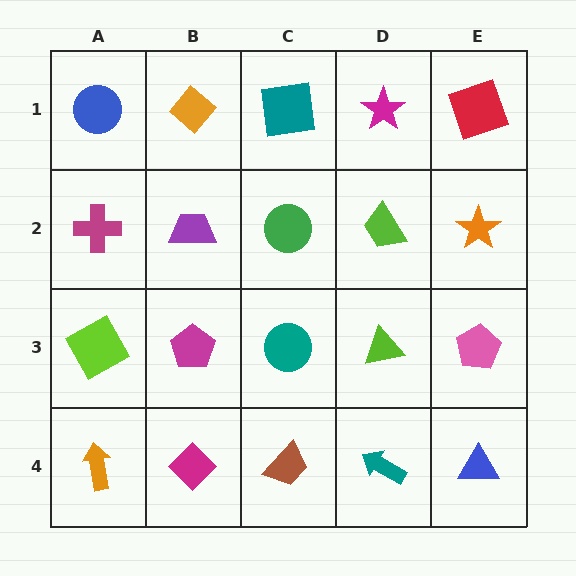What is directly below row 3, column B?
A magenta diamond.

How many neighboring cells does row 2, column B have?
4.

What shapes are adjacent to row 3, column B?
A purple trapezoid (row 2, column B), a magenta diamond (row 4, column B), a lime square (row 3, column A), a teal circle (row 3, column C).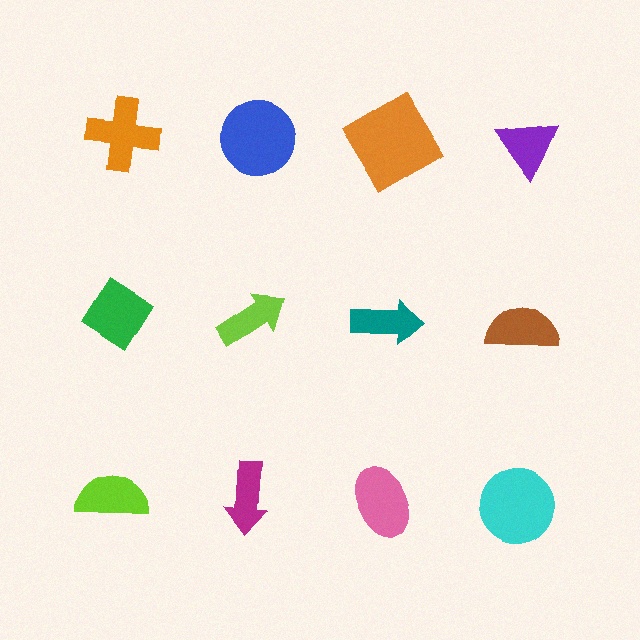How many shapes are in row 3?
4 shapes.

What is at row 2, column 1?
A green diamond.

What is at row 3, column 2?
A magenta arrow.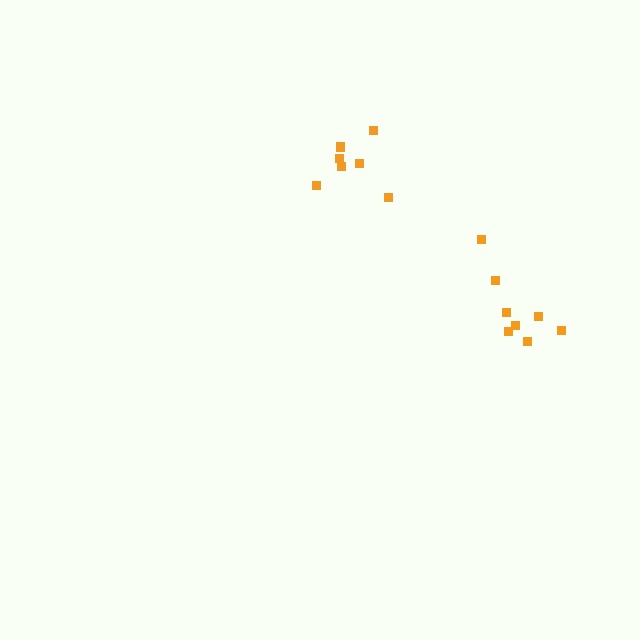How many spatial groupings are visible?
There are 2 spatial groupings.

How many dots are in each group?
Group 1: 8 dots, Group 2: 7 dots (15 total).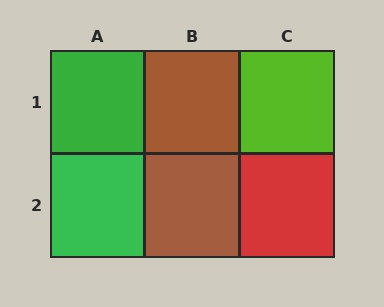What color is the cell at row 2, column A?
Green.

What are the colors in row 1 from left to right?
Green, brown, lime.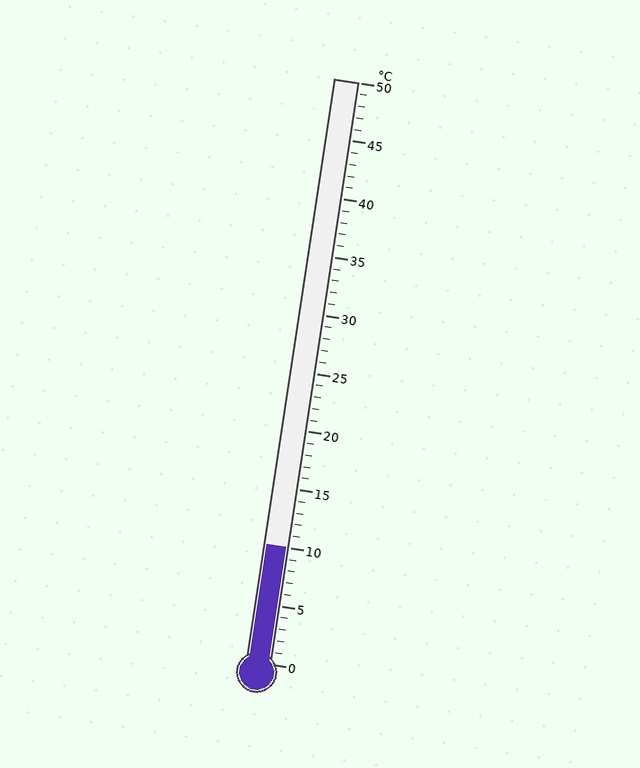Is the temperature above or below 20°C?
The temperature is below 20°C.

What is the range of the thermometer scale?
The thermometer scale ranges from 0°C to 50°C.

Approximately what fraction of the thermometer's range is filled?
The thermometer is filled to approximately 20% of its range.